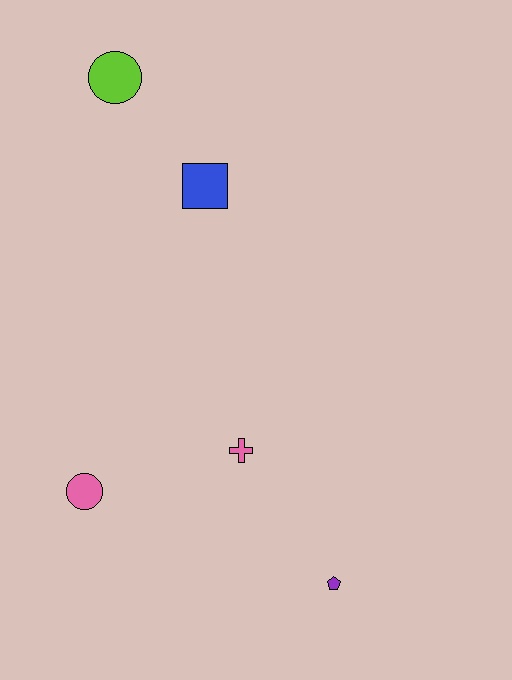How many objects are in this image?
There are 5 objects.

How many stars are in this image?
There are no stars.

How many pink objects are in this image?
There are 2 pink objects.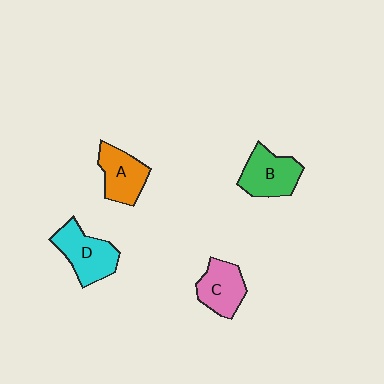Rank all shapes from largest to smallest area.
From largest to smallest: D (cyan), B (green), A (orange), C (pink).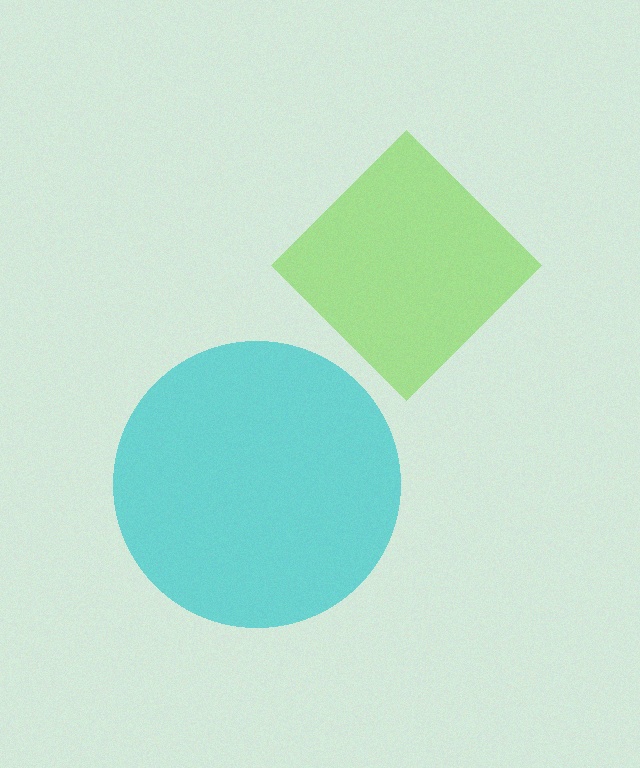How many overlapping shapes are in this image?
There are 2 overlapping shapes in the image.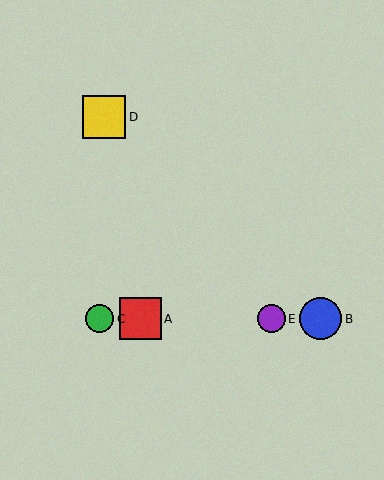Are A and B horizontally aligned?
Yes, both are at y≈319.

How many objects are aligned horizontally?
4 objects (A, B, C, E) are aligned horizontally.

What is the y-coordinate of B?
Object B is at y≈319.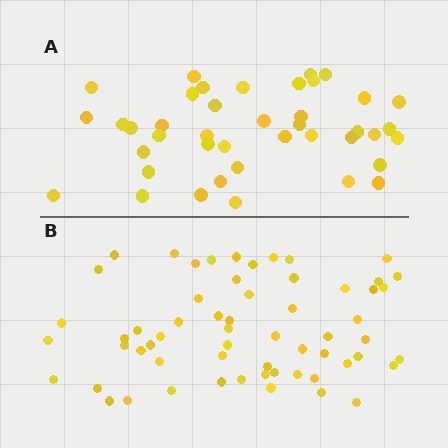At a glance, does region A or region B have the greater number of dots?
Region B (the bottom region) has more dots.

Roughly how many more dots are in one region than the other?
Region B has approximately 20 more dots than region A.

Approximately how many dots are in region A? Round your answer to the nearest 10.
About 40 dots. (The exact count is 41, which rounds to 40.)